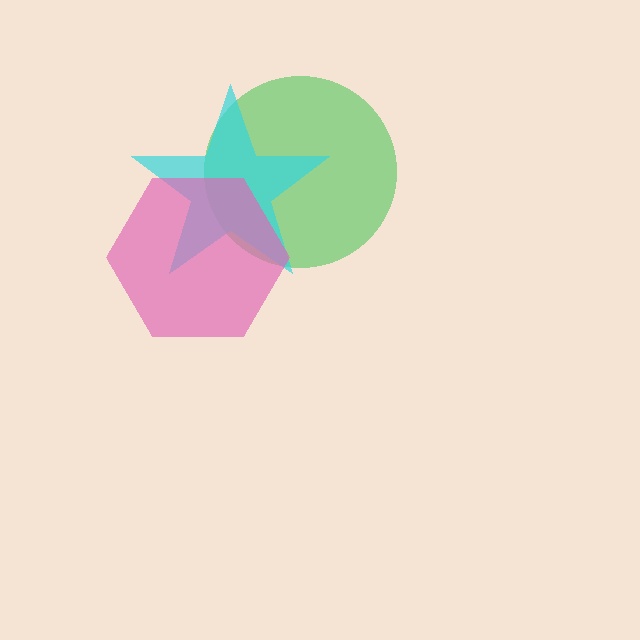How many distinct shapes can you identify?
There are 3 distinct shapes: a green circle, a cyan star, a pink hexagon.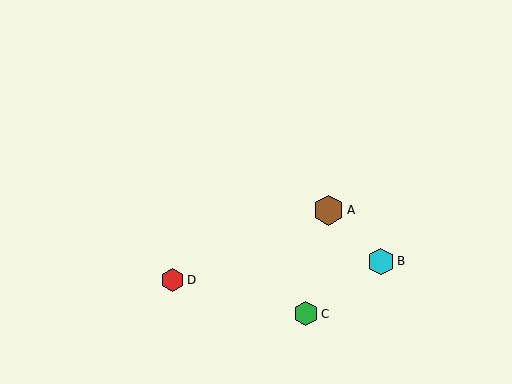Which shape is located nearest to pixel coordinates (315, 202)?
The brown hexagon (labeled A) at (329, 210) is nearest to that location.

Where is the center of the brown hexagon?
The center of the brown hexagon is at (329, 210).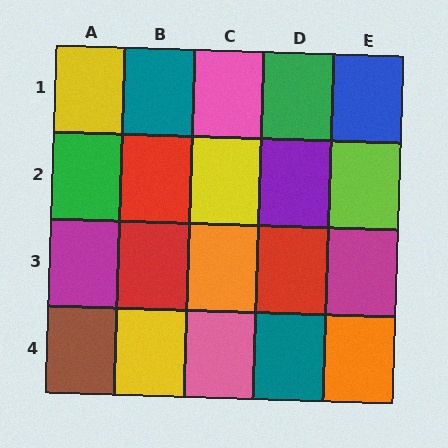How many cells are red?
3 cells are red.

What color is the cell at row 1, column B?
Teal.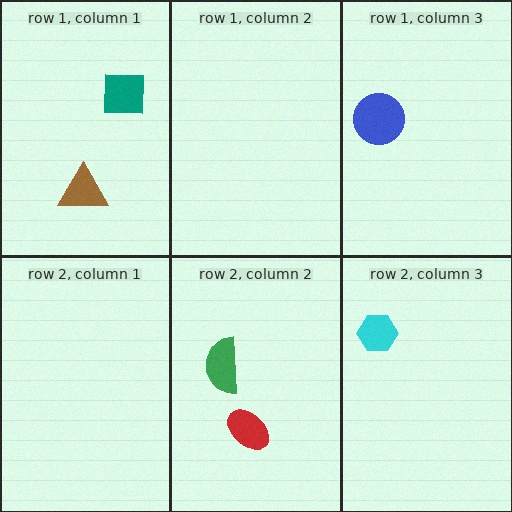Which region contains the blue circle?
The row 1, column 3 region.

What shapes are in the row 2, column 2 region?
The green semicircle, the red ellipse.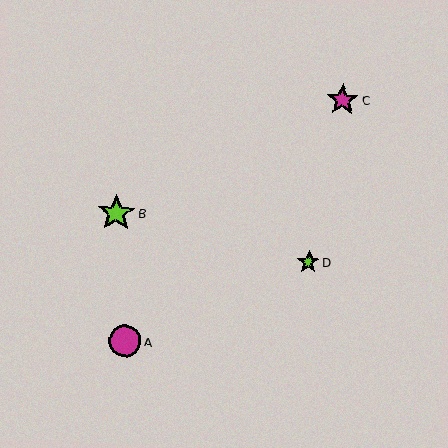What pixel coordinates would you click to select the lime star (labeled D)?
Click at (308, 262) to select the lime star D.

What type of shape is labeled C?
Shape C is a magenta star.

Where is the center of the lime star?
The center of the lime star is at (116, 213).